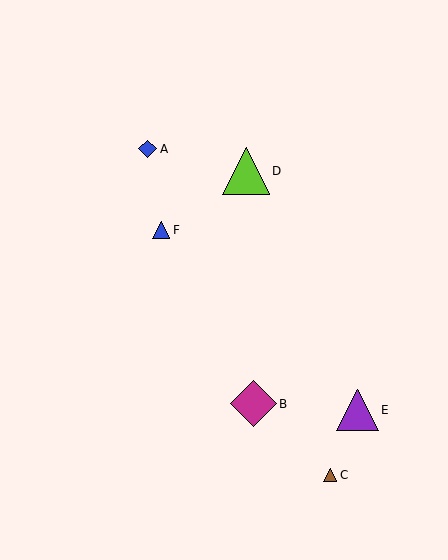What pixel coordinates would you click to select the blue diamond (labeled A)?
Click at (148, 149) to select the blue diamond A.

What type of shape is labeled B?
Shape B is a magenta diamond.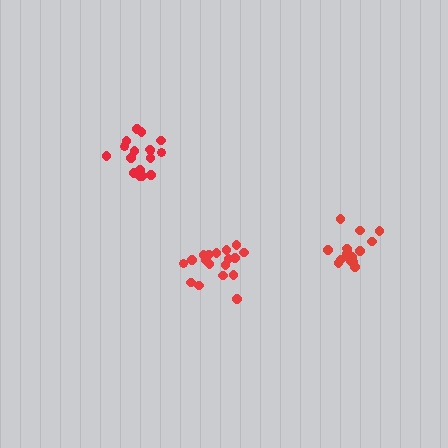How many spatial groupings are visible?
There are 3 spatial groupings.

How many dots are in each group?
Group 1: 18 dots, Group 2: 16 dots, Group 3: 17 dots (51 total).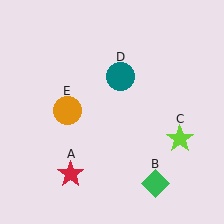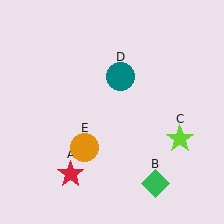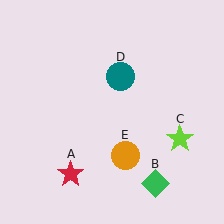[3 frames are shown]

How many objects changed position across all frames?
1 object changed position: orange circle (object E).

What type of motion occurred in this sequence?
The orange circle (object E) rotated counterclockwise around the center of the scene.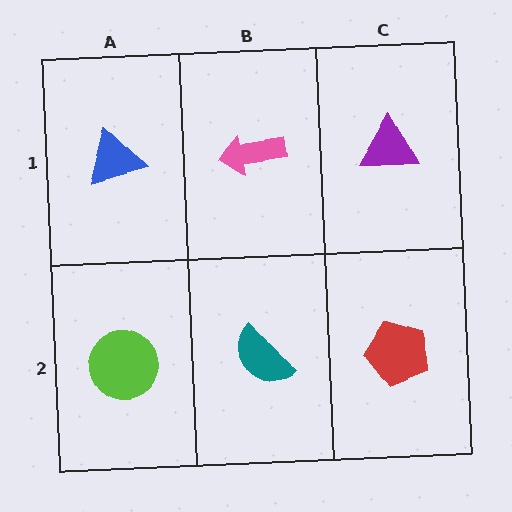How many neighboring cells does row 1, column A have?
2.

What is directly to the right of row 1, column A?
A pink arrow.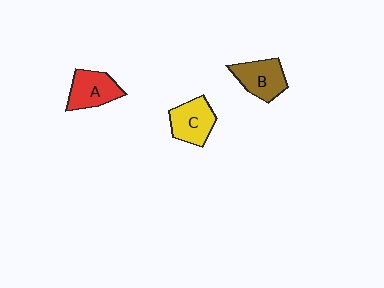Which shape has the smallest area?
Shape A (red).